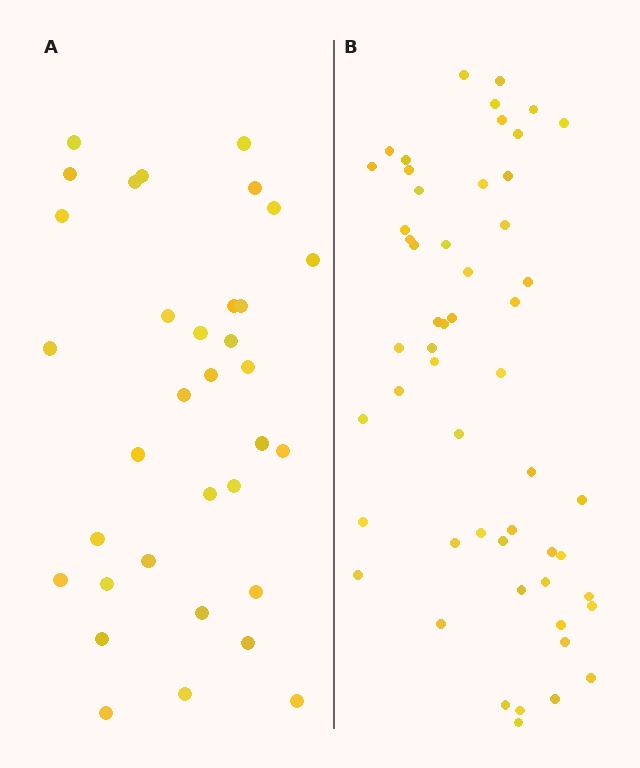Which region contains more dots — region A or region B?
Region B (the right region) has more dots.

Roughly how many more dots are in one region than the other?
Region B has approximately 20 more dots than region A.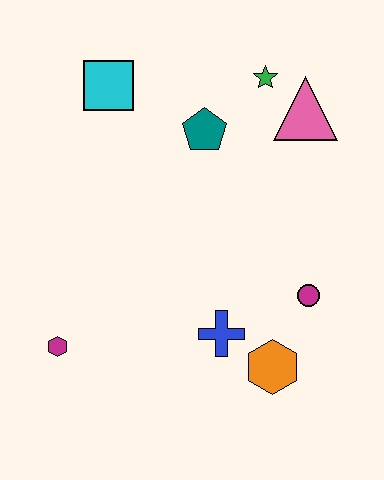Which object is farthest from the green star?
The magenta hexagon is farthest from the green star.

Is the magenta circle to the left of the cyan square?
No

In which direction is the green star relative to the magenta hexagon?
The green star is above the magenta hexagon.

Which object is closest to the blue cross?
The orange hexagon is closest to the blue cross.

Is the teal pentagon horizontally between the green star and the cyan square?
Yes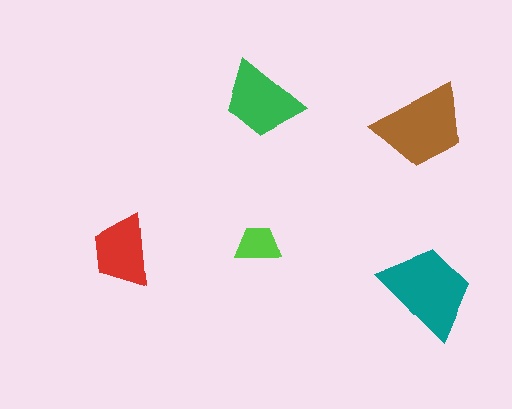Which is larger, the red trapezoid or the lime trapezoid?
The red one.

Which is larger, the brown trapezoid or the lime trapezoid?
The brown one.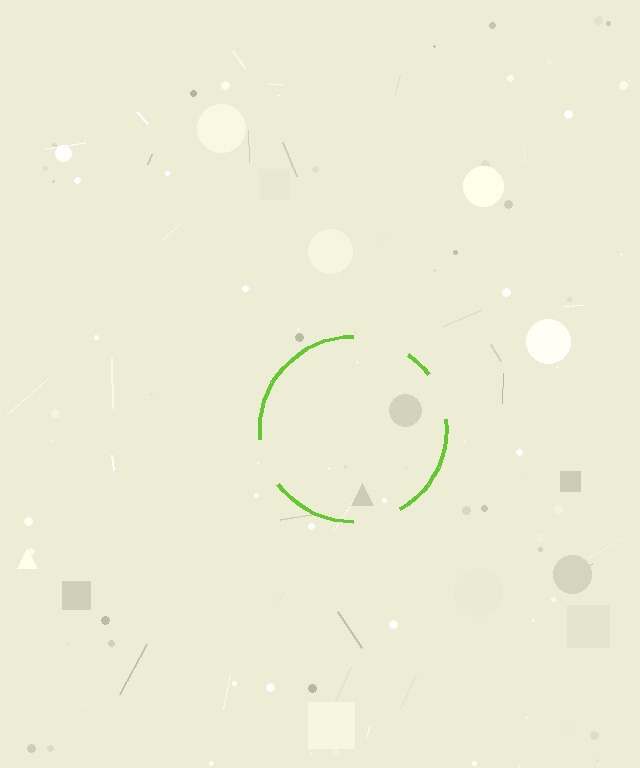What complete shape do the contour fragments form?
The contour fragments form a circle.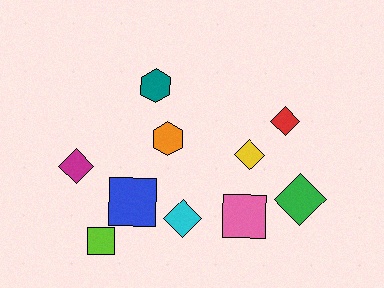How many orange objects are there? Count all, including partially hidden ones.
There is 1 orange object.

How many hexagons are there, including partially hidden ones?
There are 2 hexagons.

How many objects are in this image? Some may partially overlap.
There are 10 objects.